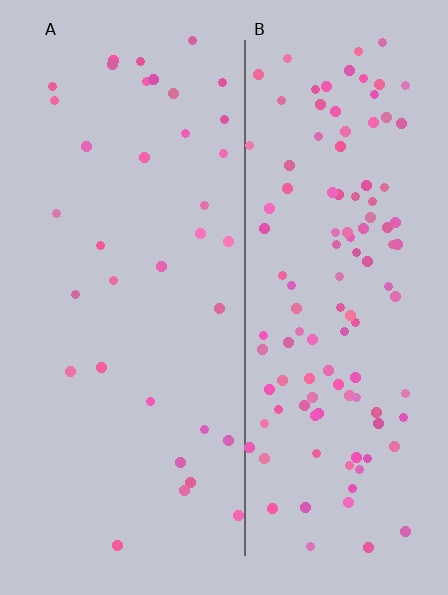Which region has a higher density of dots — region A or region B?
B (the right).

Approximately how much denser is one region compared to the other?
Approximately 3.4× — region B over region A.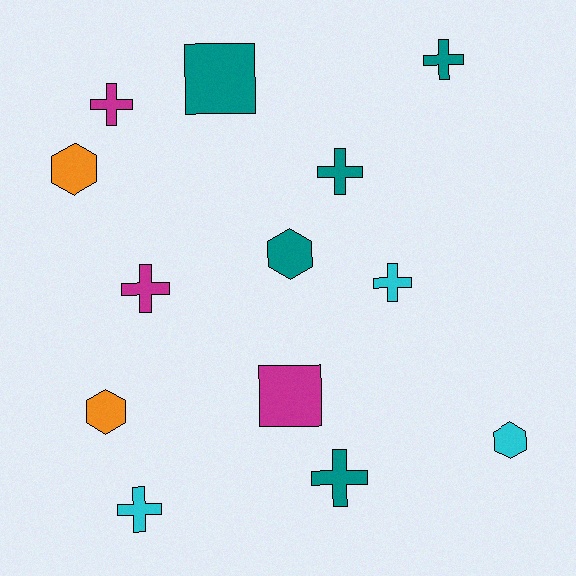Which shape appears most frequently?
Cross, with 7 objects.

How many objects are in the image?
There are 13 objects.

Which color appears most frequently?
Teal, with 5 objects.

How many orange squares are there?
There are no orange squares.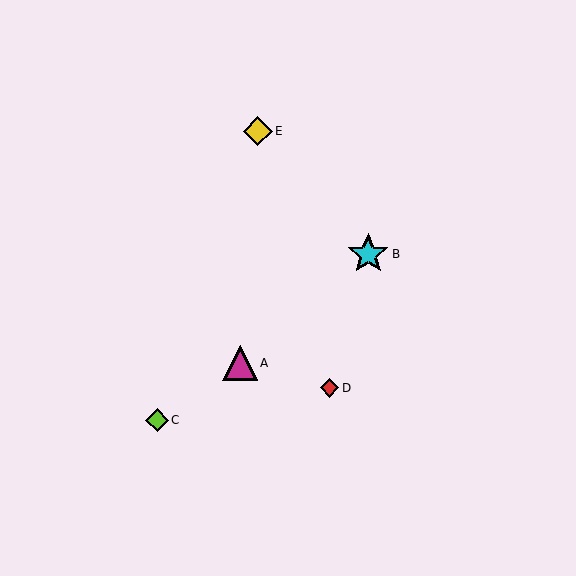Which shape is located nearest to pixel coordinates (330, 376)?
The red diamond (labeled D) at (330, 388) is nearest to that location.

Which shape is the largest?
The cyan star (labeled B) is the largest.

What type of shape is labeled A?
Shape A is a magenta triangle.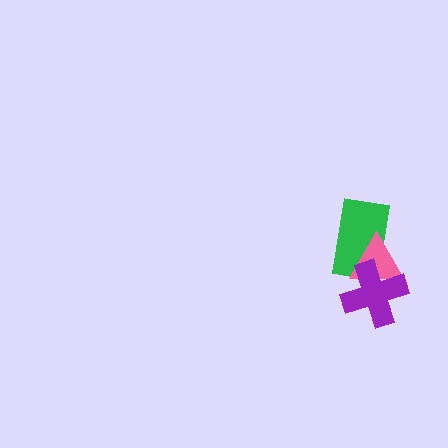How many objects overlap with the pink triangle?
2 objects overlap with the pink triangle.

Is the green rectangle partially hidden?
Yes, it is partially covered by another shape.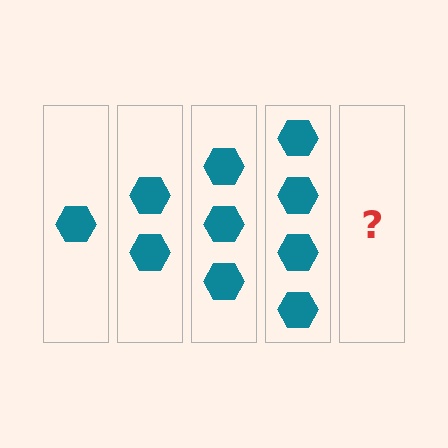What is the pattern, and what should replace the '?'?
The pattern is that each step adds one more hexagon. The '?' should be 5 hexagons.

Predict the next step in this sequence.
The next step is 5 hexagons.